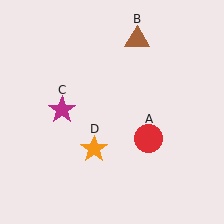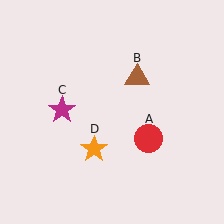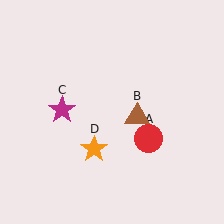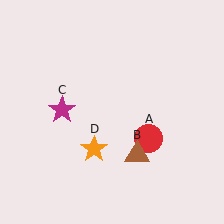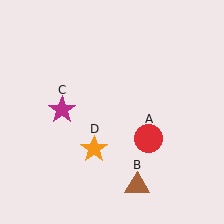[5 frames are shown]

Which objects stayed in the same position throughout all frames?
Red circle (object A) and magenta star (object C) and orange star (object D) remained stationary.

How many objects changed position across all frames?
1 object changed position: brown triangle (object B).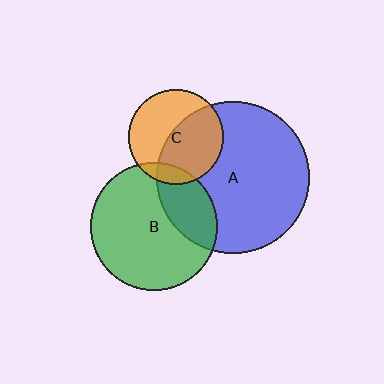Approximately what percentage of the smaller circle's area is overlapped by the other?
Approximately 25%.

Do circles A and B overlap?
Yes.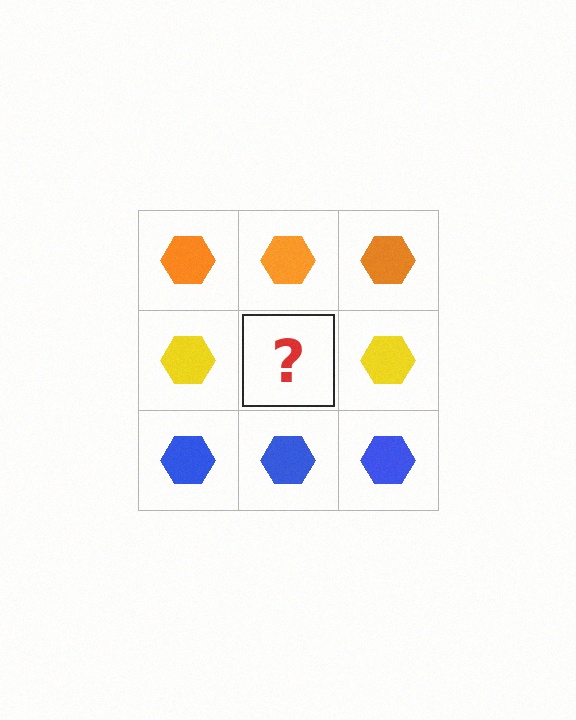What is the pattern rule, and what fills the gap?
The rule is that each row has a consistent color. The gap should be filled with a yellow hexagon.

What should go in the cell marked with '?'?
The missing cell should contain a yellow hexagon.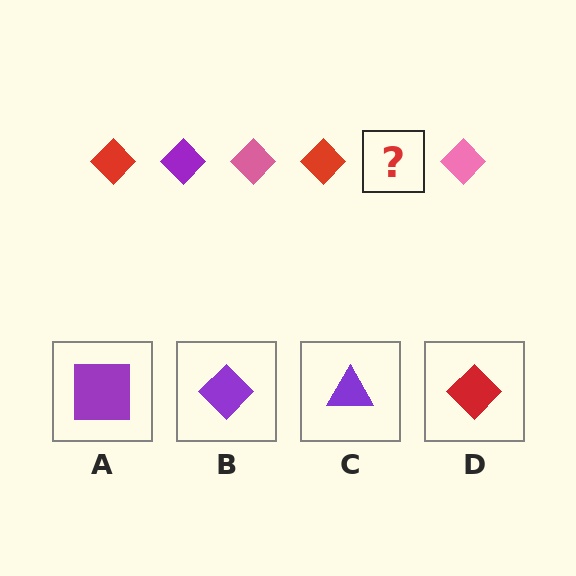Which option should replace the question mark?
Option B.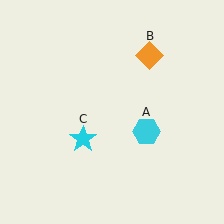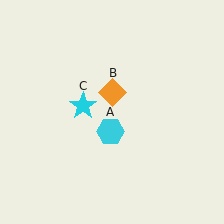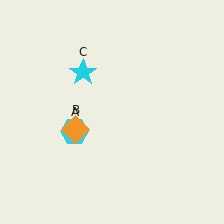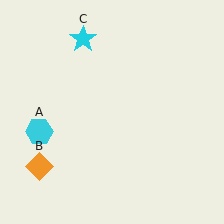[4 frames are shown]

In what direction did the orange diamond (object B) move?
The orange diamond (object B) moved down and to the left.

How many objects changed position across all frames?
3 objects changed position: cyan hexagon (object A), orange diamond (object B), cyan star (object C).